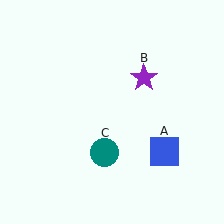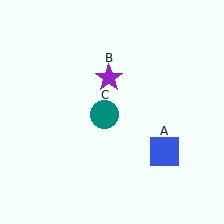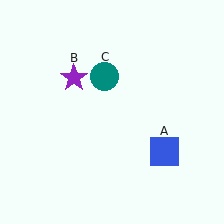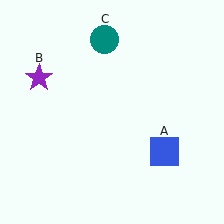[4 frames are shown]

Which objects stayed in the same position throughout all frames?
Blue square (object A) remained stationary.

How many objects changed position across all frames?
2 objects changed position: purple star (object B), teal circle (object C).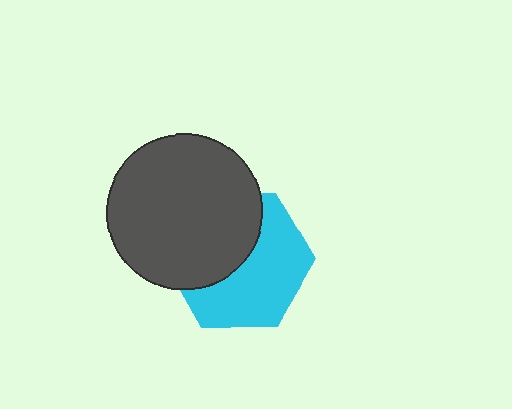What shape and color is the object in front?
The object in front is a dark gray circle.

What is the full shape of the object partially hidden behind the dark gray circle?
The partially hidden object is a cyan hexagon.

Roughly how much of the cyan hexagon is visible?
About half of it is visible (roughly 55%).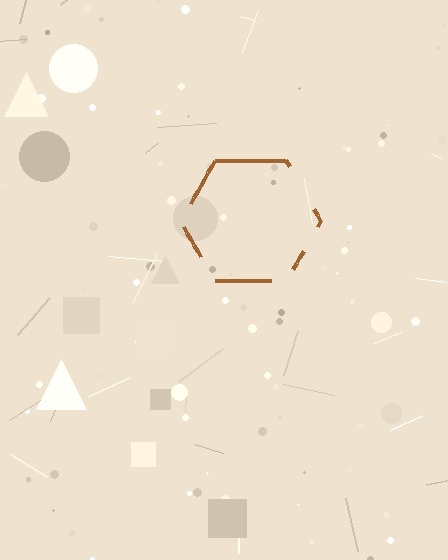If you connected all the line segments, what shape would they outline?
They would outline a hexagon.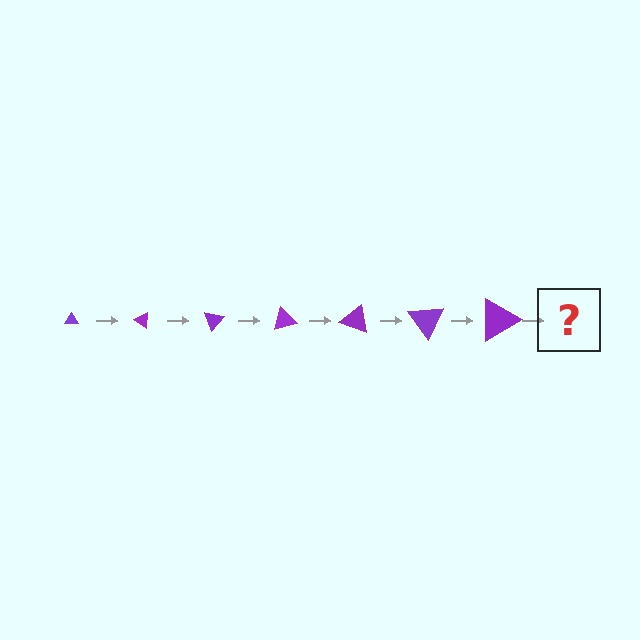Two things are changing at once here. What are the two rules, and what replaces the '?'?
The two rules are that the triangle grows larger each step and it rotates 35 degrees each step. The '?' should be a triangle, larger than the previous one and rotated 245 degrees from the start.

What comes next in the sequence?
The next element should be a triangle, larger than the previous one and rotated 245 degrees from the start.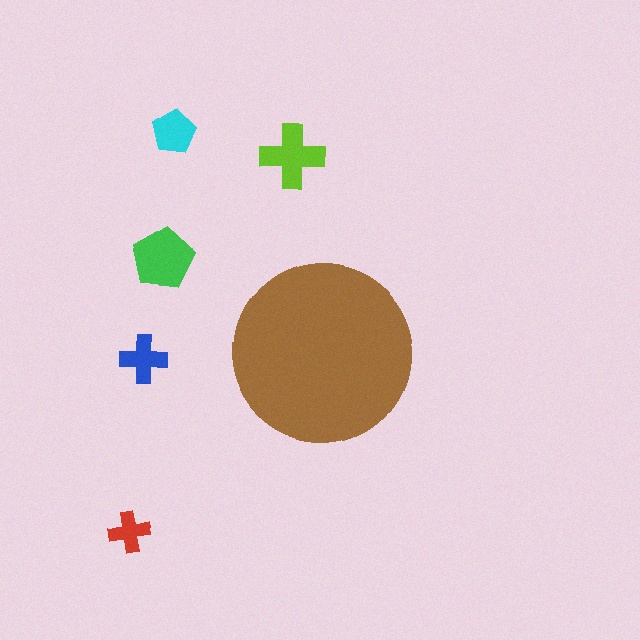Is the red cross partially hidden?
No, the red cross is fully visible.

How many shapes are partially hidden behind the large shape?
0 shapes are partially hidden.